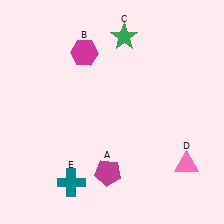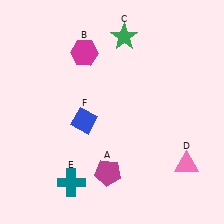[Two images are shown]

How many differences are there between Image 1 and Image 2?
There is 1 difference between the two images.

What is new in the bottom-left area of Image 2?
A blue diamond (F) was added in the bottom-left area of Image 2.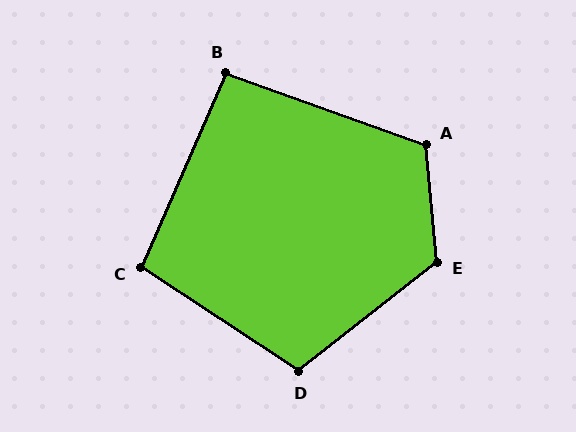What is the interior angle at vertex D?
Approximately 108 degrees (obtuse).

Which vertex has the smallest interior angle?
B, at approximately 94 degrees.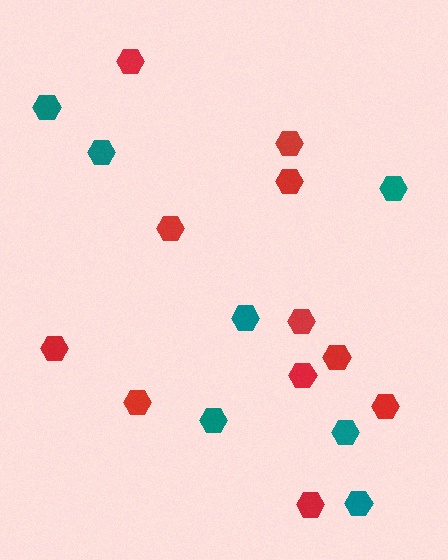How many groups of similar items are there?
There are 2 groups: one group of teal hexagons (7) and one group of red hexagons (11).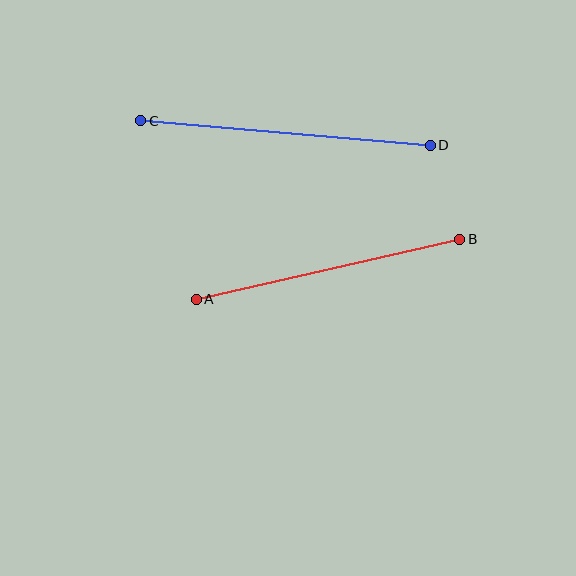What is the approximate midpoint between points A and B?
The midpoint is at approximately (328, 269) pixels.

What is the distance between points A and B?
The distance is approximately 270 pixels.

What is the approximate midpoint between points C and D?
The midpoint is at approximately (285, 133) pixels.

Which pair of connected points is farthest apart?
Points C and D are farthest apart.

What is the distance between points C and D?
The distance is approximately 290 pixels.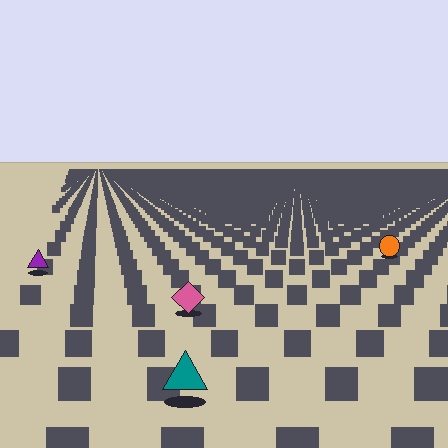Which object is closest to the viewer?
The teal triangle is closest. The texture marks near it are larger and more spread out.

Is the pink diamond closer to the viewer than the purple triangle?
Yes. The pink diamond is closer — you can tell from the texture gradient: the ground texture is coarser near it.